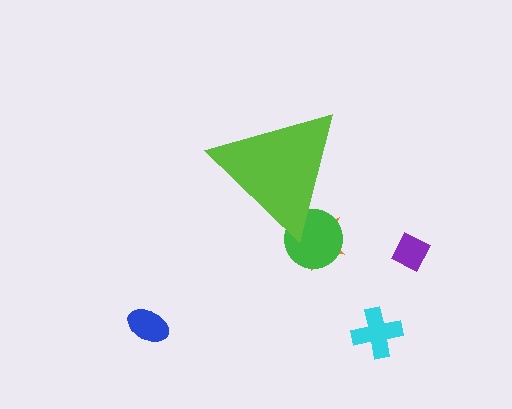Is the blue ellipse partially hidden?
No, the blue ellipse is fully visible.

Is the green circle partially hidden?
Yes, the green circle is partially hidden behind the lime triangle.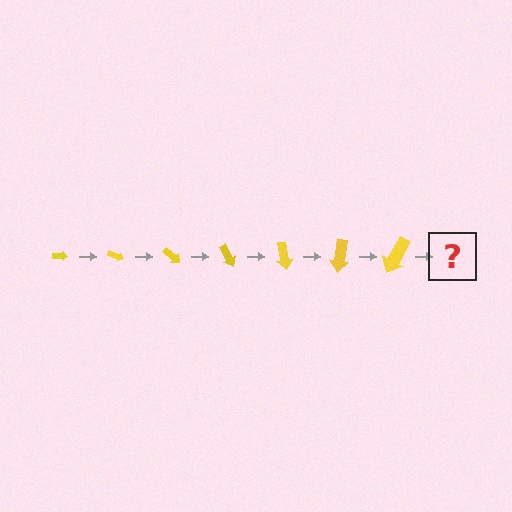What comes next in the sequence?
The next element should be an arrow, larger than the previous one and rotated 140 degrees from the start.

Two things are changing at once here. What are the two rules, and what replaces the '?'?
The two rules are that the arrow grows larger each step and it rotates 20 degrees each step. The '?' should be an arrow, larger than the previous one and rotated 140 degrees from the start.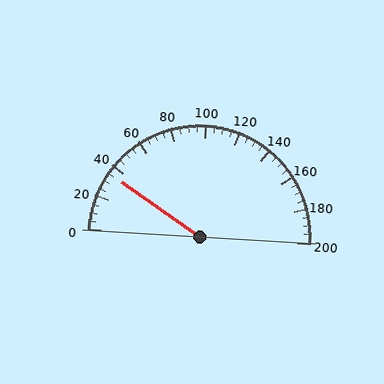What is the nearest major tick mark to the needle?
The nearest major tick mark is 40.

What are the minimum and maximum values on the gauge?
The gauge ranges from 0 to 200.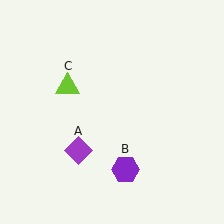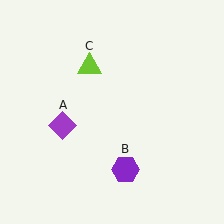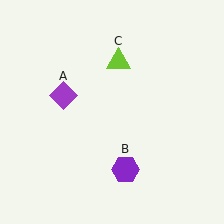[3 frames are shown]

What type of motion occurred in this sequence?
The purple diamond (object A), lime triangle (object C) rotated clockwise around the center of the scene.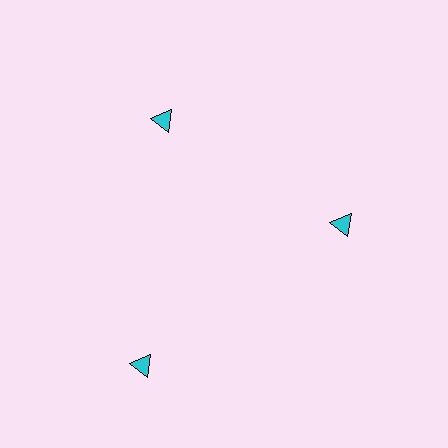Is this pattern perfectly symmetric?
No. The 3 cyan triangles are arranged in a ring, but one element near the 7 o'clock position is pushed outward from the center, breaking the 3-fold rotational symmetry.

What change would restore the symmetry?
The symmetry would be restored by moving it inward, back onto the ring so that all 3 triangles sit at equal angles and equal distance from the center.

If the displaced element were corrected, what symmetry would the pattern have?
It would have 3-fold rotational symmetry — the pattern would map onto itself every 120 degrees.